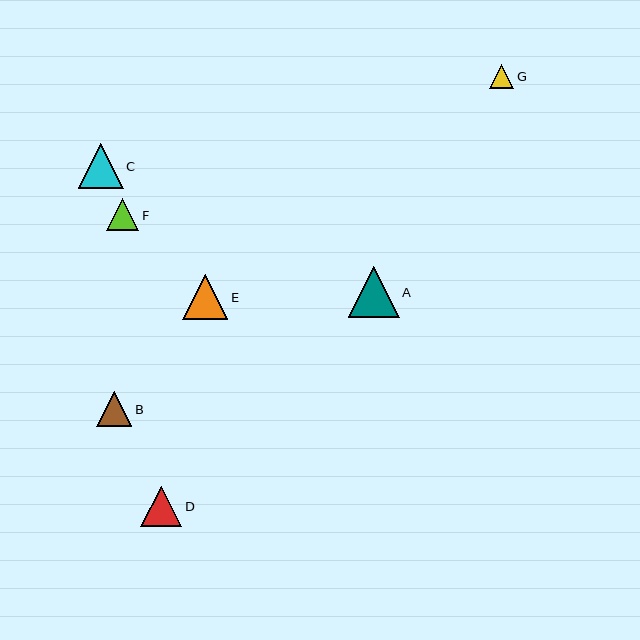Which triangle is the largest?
Triangle A is the largest with a size of approximately 51 pixels.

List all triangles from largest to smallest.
From largest to smallest: A, E, C, D, B, F, G.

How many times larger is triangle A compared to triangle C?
Triangle A is approximately 1.1 times the size of triangle C.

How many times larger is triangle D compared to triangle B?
Triangle D is approximately 1.2 times the size of triangle B.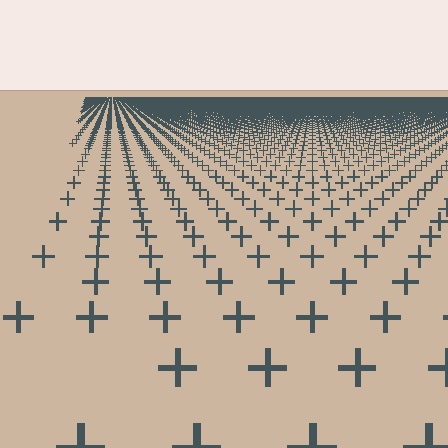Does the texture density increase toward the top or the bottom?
Density increases toward the top.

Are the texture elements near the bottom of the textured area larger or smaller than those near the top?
Larger. Near the bottom, elements are closer to the viewer and appear at a bigger on-screen size.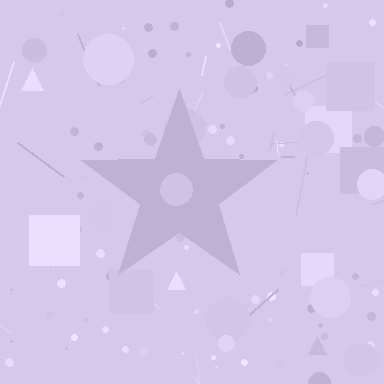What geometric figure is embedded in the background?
A star is embedded in the background.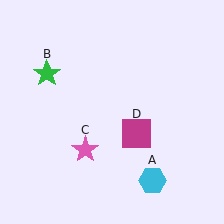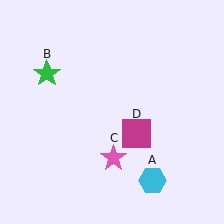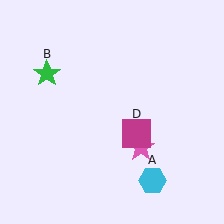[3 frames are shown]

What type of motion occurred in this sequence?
The pink star (object C) rotated counterclockwise around the center of the scene.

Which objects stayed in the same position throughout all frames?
Cyan hexagon (object A) and green star (object B) and magenta square (object D) remained stationary.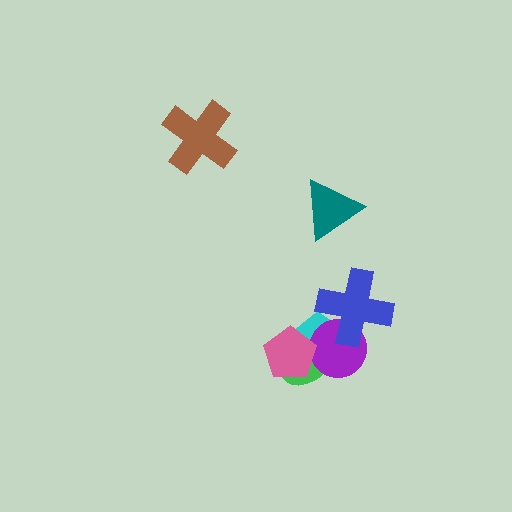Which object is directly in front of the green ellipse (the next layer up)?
The purple circle is directly in front of the green ellipse.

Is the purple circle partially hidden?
Yes, it is partially covered by another shape.